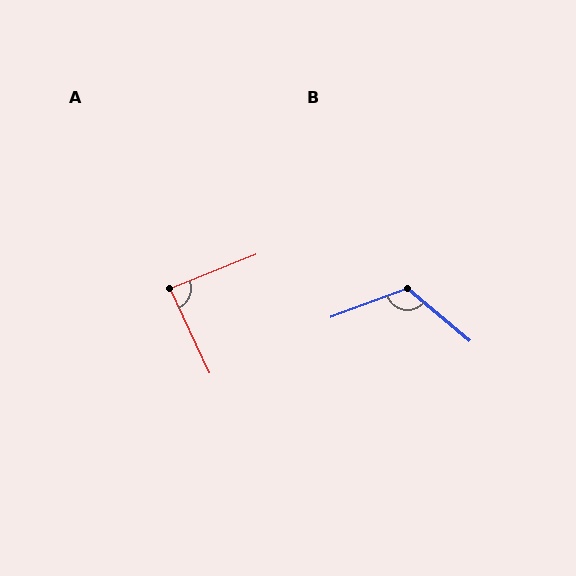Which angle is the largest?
B, at approximately 120 degrees.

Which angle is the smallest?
A, at approximately 86 degrees.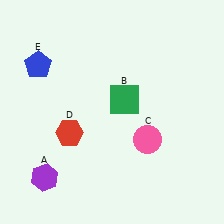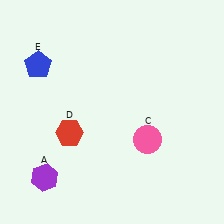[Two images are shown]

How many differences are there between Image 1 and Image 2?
There is 1 difference between the two images.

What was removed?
The green square (B) was removed in Image 2.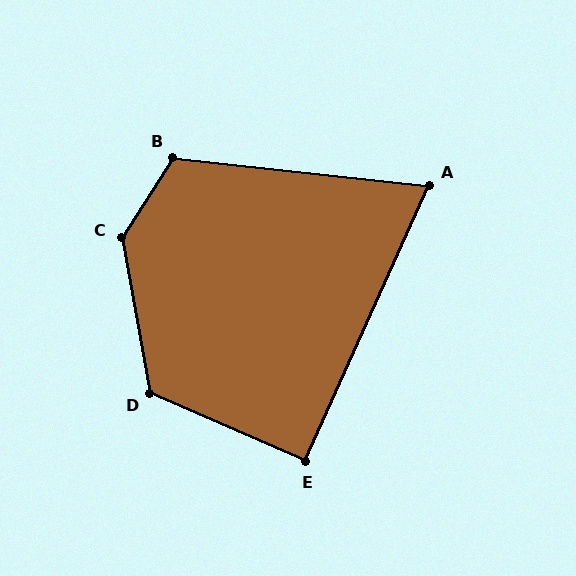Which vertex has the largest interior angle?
C, at approximately 137 degrees.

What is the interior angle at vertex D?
Approximately 124 degrees (obtuse).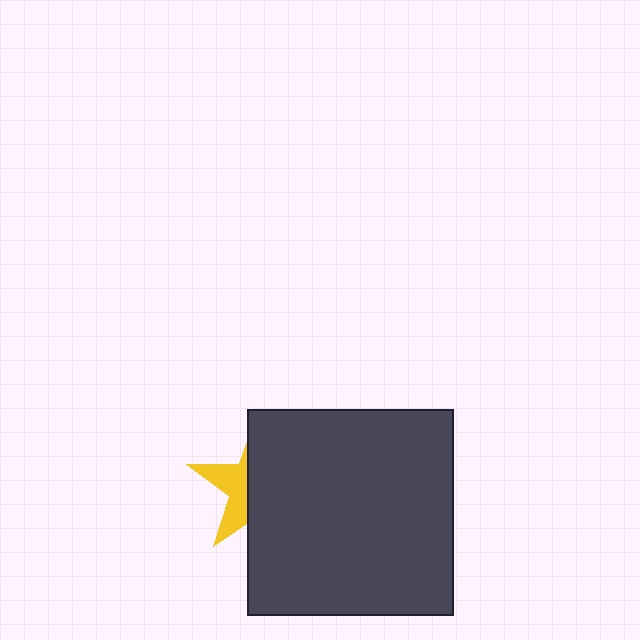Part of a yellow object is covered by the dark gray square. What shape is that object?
It is a star.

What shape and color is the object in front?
The object in front is a dark gray square.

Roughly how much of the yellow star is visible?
A small part of it is visible (roughly 36%).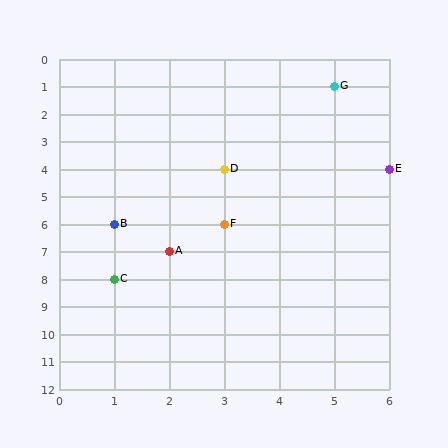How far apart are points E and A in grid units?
Points E and A are 4 columns and 3 rows apart (about 5.0 grid units diagonally).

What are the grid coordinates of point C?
Point C is at grid coordinates (1, 8).